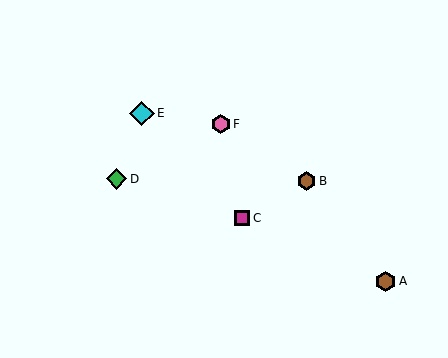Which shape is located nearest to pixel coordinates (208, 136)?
The pink hexagon (labeled F) at (221, 124) is nearest to that location.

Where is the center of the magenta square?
The center of the magenta square is at (242, 218).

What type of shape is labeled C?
Shape C is a magenta square.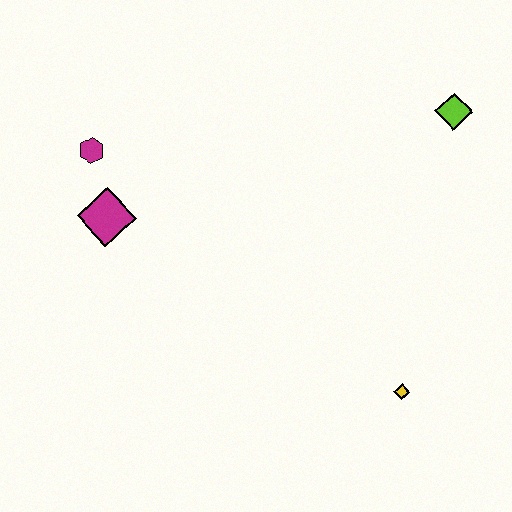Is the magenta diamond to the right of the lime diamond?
No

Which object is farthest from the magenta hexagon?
The yellow diamond is farthest from the magenta hexagon.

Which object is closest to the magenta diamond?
The magenta hexagon is closest to the magenta diamond.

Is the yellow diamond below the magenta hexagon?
Yes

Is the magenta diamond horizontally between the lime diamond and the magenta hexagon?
Yes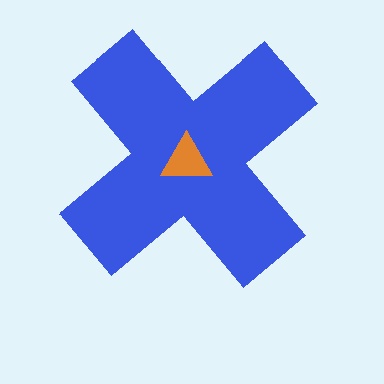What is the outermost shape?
The blue cross.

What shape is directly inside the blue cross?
The orange triangle.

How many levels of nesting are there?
2.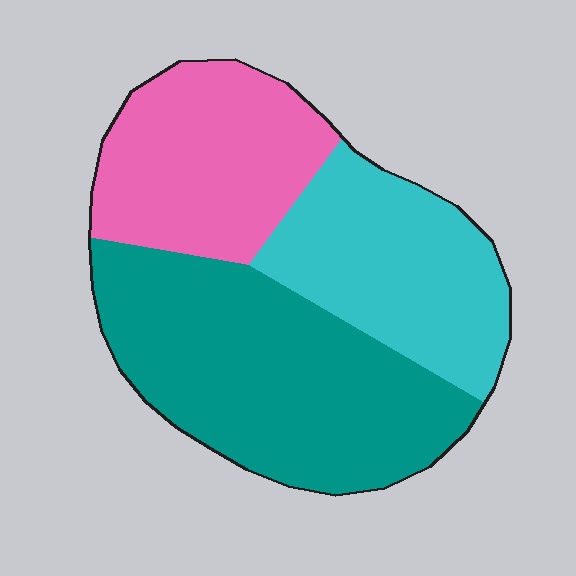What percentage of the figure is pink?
Pink takes up about one quarter (1/4) of the figure.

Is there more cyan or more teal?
Teal.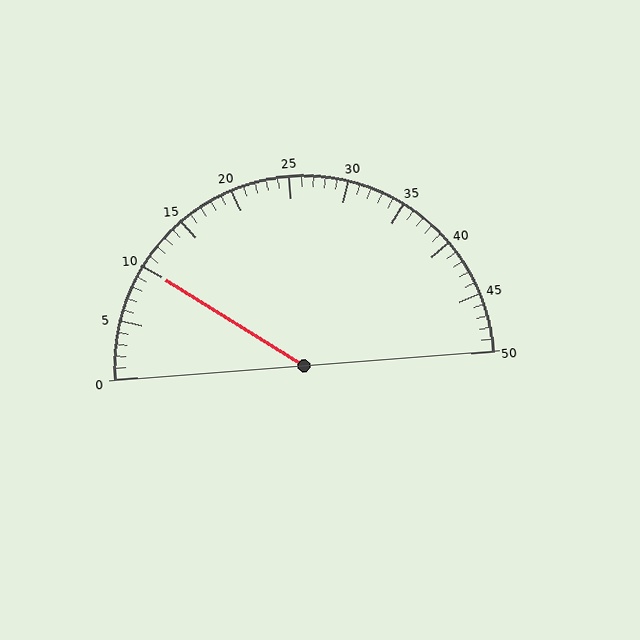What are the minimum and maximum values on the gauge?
The gauge ranges from 0 to 50.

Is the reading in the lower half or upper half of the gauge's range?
The reading is in the lower half of the range (0 to 50).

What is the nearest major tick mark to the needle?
The nearest major tick mark is 10.